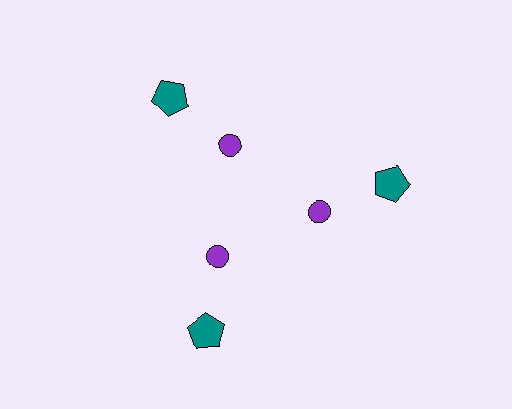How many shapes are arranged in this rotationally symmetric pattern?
There are 6 shapes, arranged in 3 groups of 2.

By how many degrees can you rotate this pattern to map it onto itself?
The pattern maps onto itself every 120 degrees of rotation.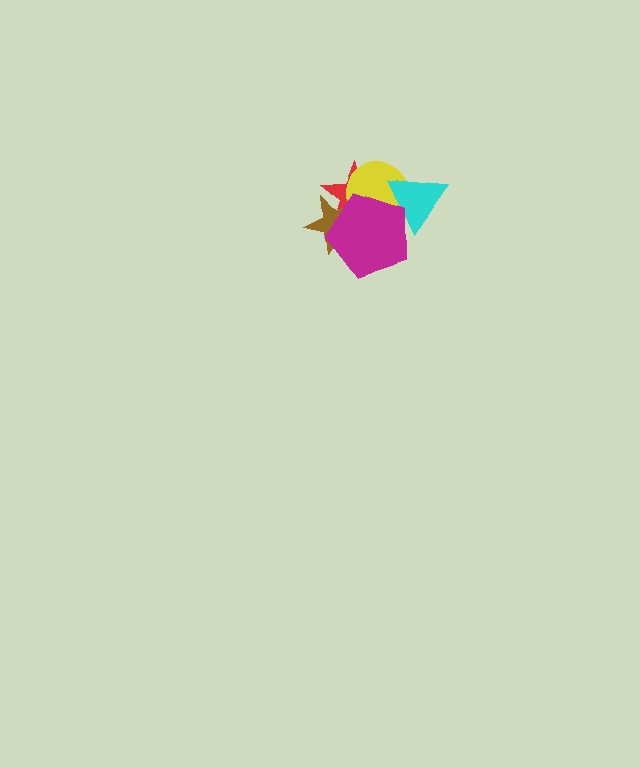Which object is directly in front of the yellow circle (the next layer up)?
The brown star is directly in front of the yellow circle.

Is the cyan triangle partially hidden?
Yes, it is partially covered by another shape.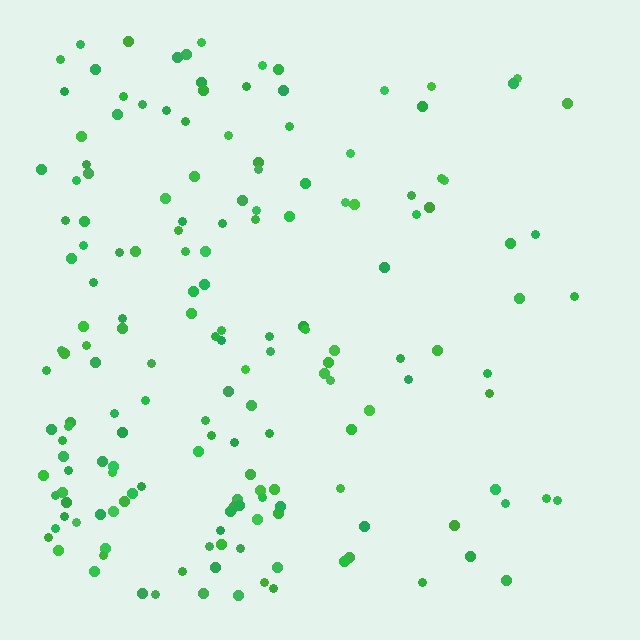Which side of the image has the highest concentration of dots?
The left.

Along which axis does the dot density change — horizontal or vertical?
Horizontal.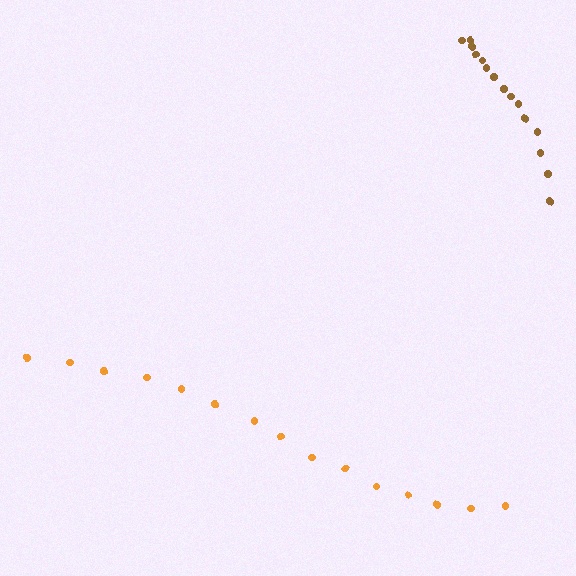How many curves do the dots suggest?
There are 2 distinct paths.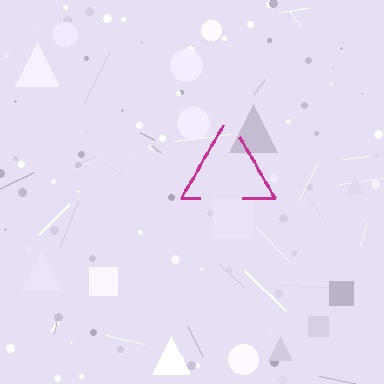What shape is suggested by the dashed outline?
The dashed outline suggests a triangle.